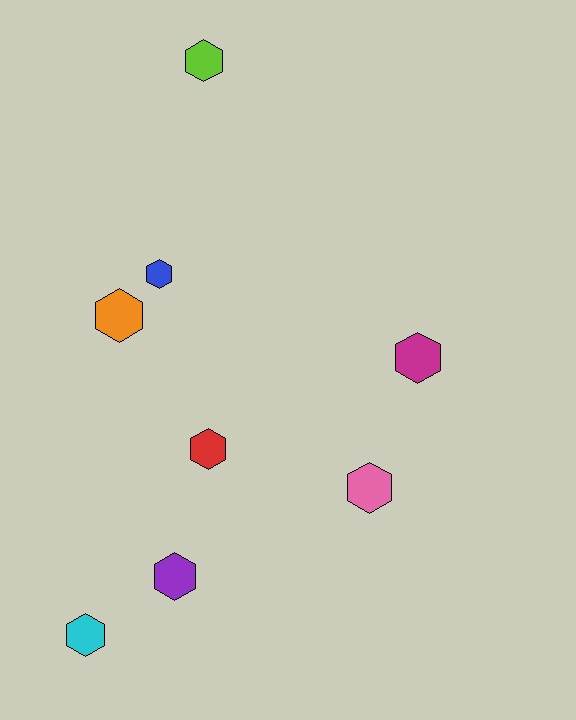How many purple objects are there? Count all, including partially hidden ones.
There is 1 purple object.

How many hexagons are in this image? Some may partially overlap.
There are 8 hexagons.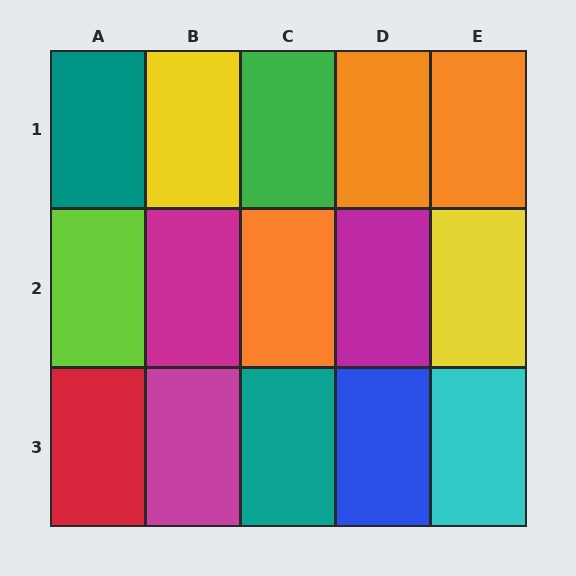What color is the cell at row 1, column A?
Teal.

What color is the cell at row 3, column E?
Cyan.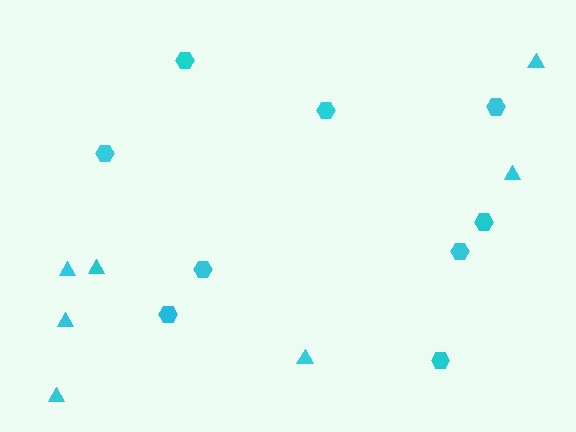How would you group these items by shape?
There are 2 groups: one group of hexagons (9) and one group of triangles (7).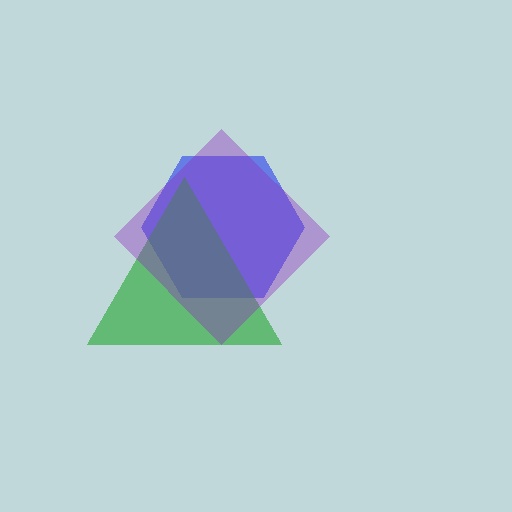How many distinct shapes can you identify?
There are 3 distinct shapes: a blue hexagon, a green triangle, a purple diamond.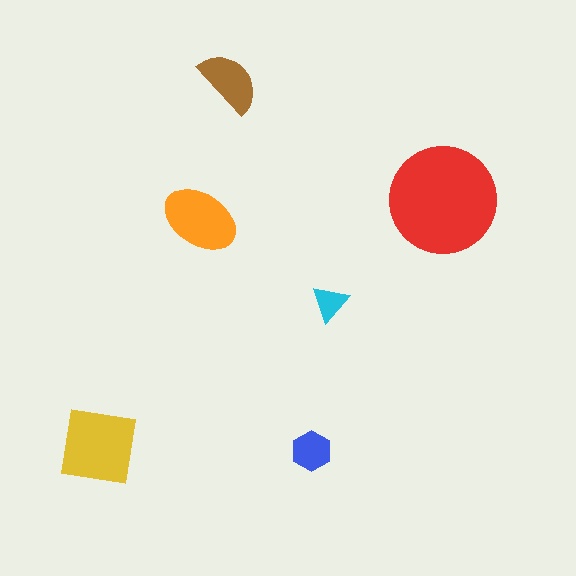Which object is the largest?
The red circle.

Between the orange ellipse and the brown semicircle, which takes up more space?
The orange ellipse.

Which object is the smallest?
The cyan triangle.